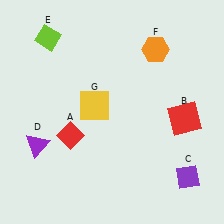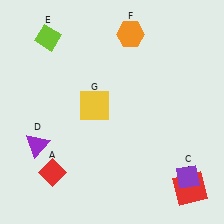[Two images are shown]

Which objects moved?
The objects that moved are: the red diamond (A), the red square (B), the orange hexagon (F).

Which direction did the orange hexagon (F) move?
The orange hexagon (F) moved left.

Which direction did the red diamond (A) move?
The red diamond (A) moved down.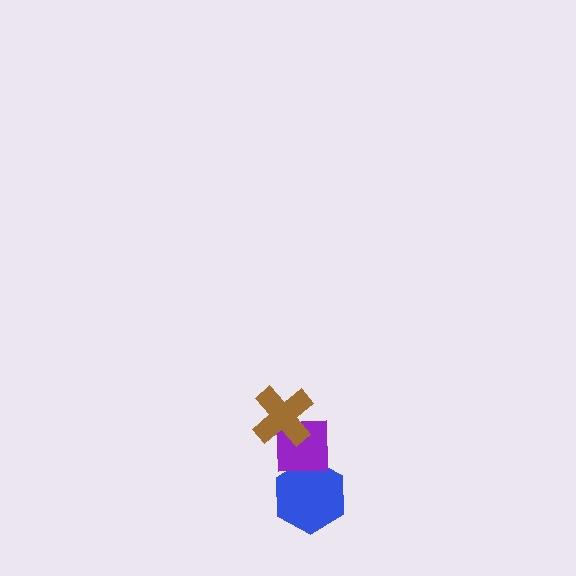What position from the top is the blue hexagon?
The blue hexagon is 3rd from the top.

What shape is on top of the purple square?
The brown cross is on top of the purple square.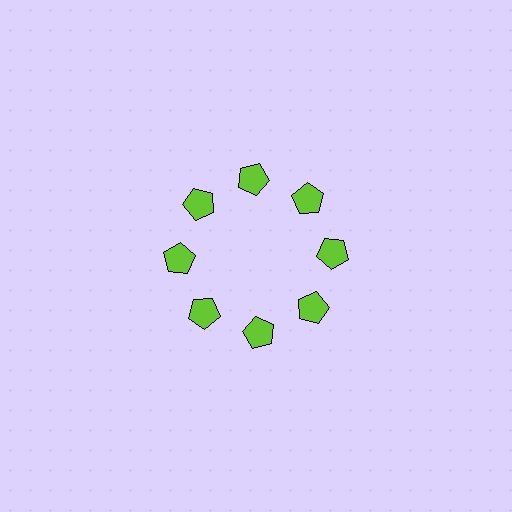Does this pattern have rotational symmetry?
Yes, this pattern has 8-fold rotational symmetry. It looks the same after rotating 45 degrees around the center.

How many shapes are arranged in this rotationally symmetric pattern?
There are 8 shapes, arranged in 8 groups of 1.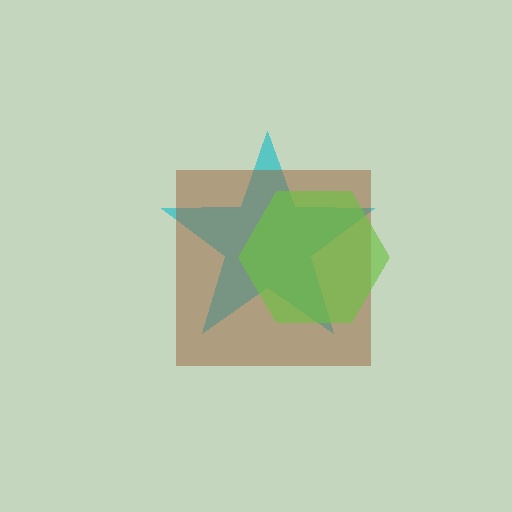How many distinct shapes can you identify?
There are 3 distinct shapes: a cyan star, a brown square, a lime hexagon.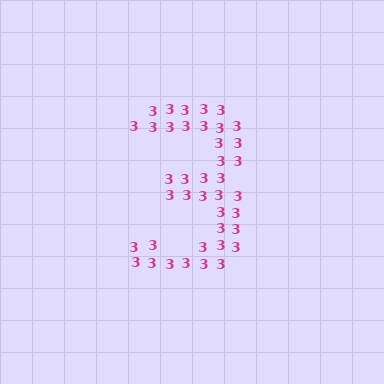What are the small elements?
The small elements are digit 3's.